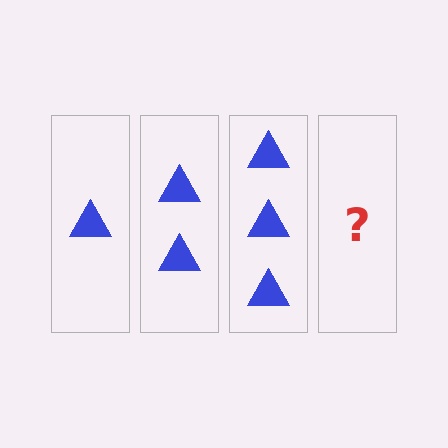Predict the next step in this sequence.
The next step is 4 triangles.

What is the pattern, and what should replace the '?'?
The pattern is that each step adds one more triangle. The '?' should be 4 triangles.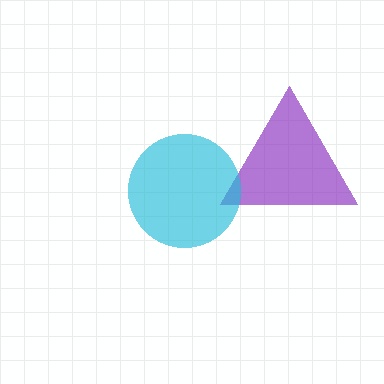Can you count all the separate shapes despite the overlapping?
Yes, there are 2 separate shapes.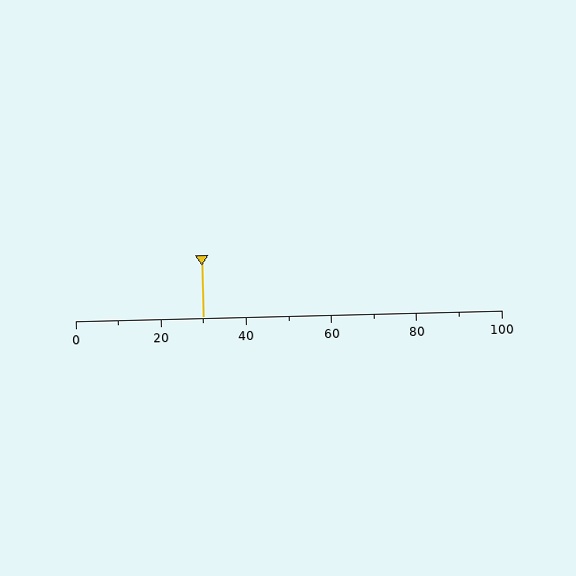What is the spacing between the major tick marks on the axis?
The major ticks are spaced 20 apart.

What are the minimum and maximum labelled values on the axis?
The axis runs from 0 to 100.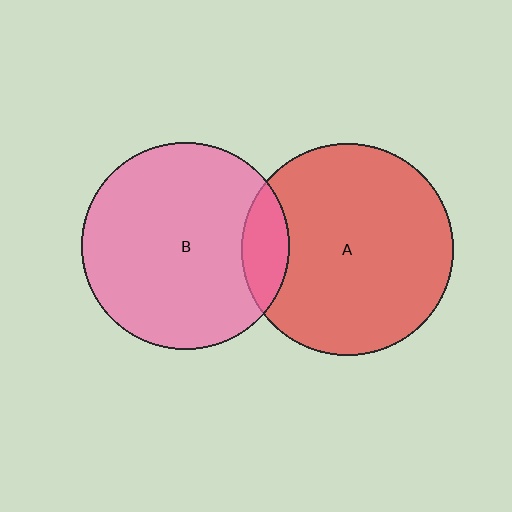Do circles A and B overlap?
Yes.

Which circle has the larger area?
Circle A (red).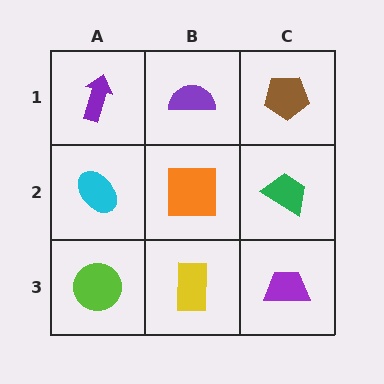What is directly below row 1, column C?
A green trapezoid.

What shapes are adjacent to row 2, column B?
A purple semicircle (row 1, column B), a yellow rectangle (row 3, column B), a cyan ellipse (row 2, column A), a green trapezoid (row 2, column C).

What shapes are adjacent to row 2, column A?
A purple arrow (row 1, column A), a lime circle (row 3, column A), an orange square (row 2, column B).